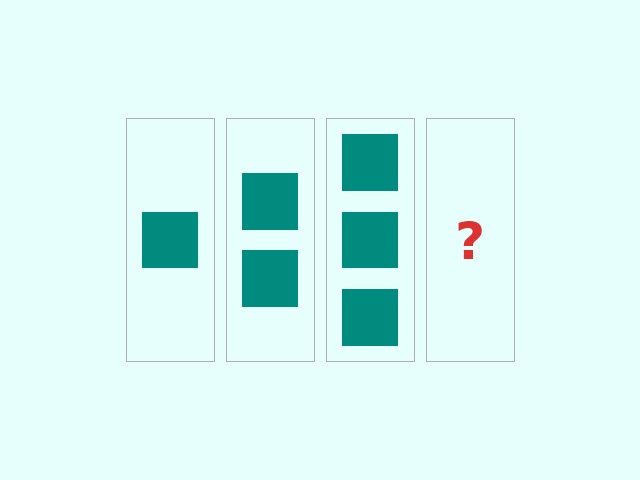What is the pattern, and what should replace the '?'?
The pattern is that each step adds one more square. The '?' should be 4 squares.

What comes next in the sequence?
The next element should be 4 squares.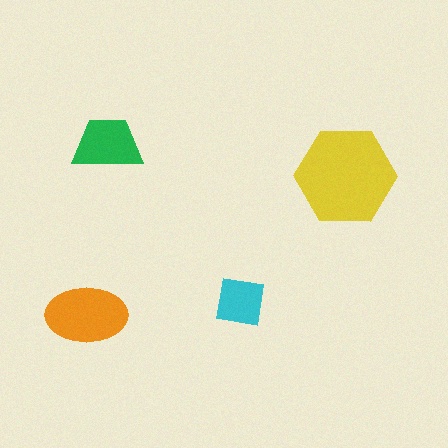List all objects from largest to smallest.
The yellow hexagon, the orange ellipse, the green trapezoid, the cyan square.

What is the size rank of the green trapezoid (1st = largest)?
3rd.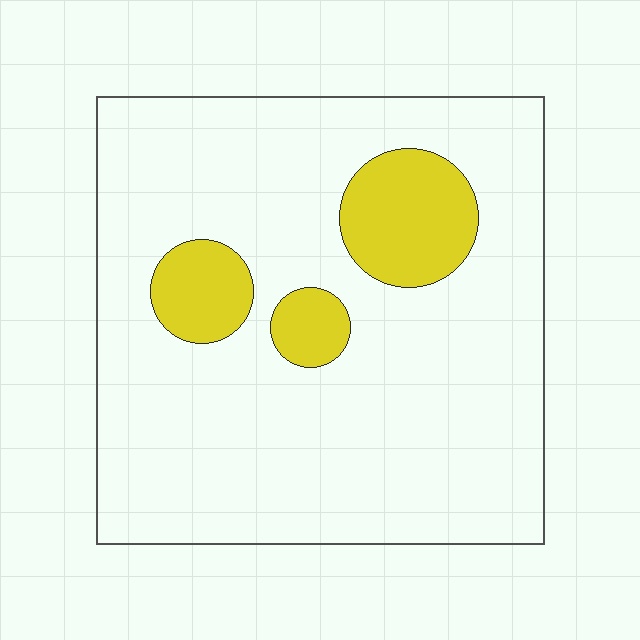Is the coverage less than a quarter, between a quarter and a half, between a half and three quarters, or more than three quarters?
Less than a quarter.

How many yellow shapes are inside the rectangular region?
3.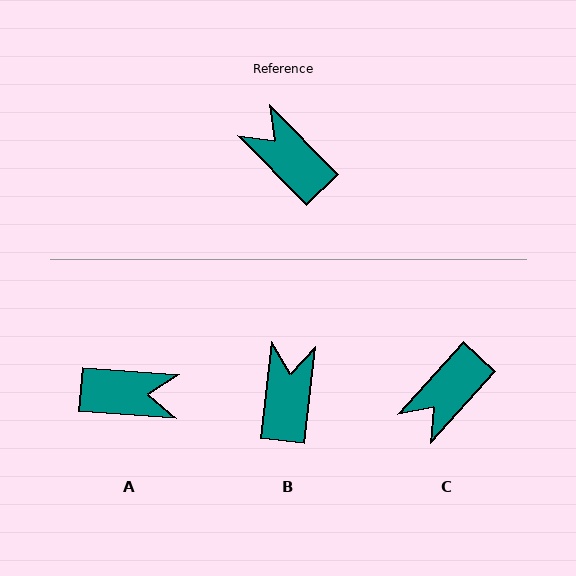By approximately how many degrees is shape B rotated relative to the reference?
Approximately 51 degrees clockwise.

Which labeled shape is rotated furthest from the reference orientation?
A, about 139 degrees away.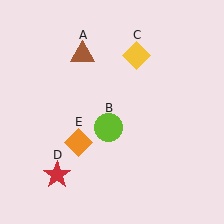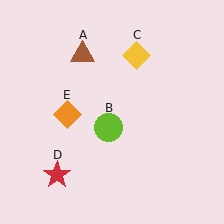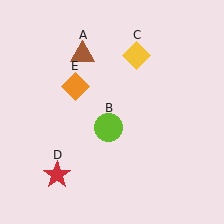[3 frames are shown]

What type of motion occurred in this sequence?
The orange diamond (object E) rotated clockwise around the center of the scene.